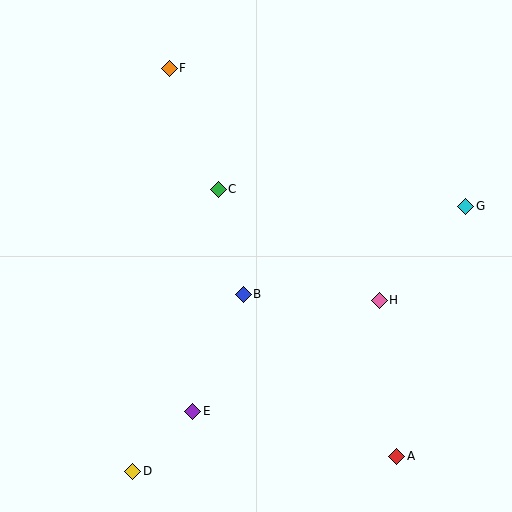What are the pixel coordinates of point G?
Point G is at (465, 206).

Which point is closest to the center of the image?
Point B at (243, 294) is closest to the center.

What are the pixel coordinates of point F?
Point F is at (169, 68).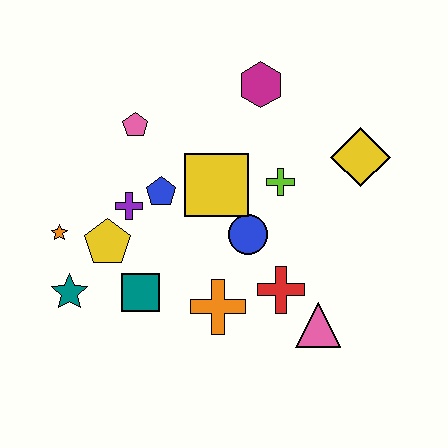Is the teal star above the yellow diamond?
No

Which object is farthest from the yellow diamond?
The teal star is farthest from the yellow diamond.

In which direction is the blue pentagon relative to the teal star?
The blue pentagon is above the teal star.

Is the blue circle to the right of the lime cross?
No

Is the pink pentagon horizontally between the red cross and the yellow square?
No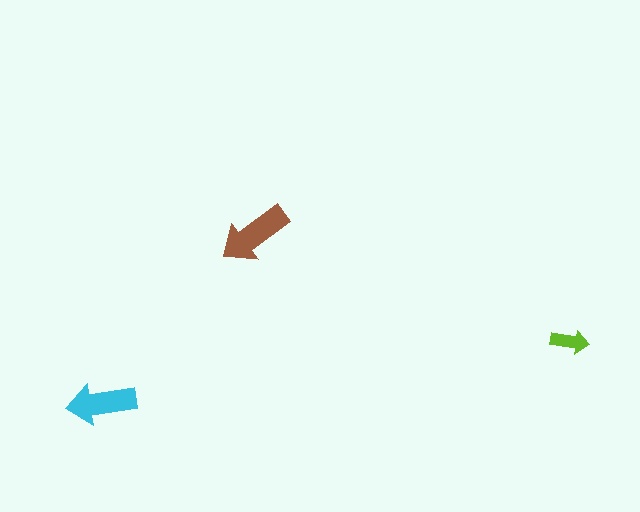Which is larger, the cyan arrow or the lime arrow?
The cyan one.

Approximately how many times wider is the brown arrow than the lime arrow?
About 2 times wider.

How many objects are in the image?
There are 3 objects in the image.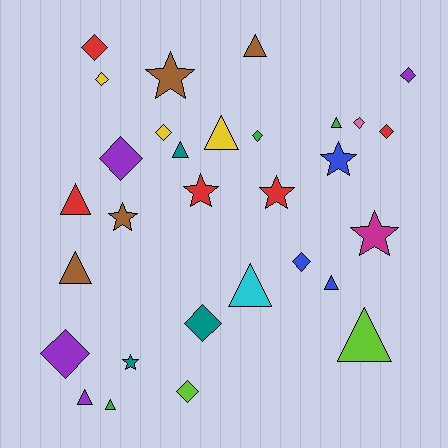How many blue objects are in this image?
There are 3 blue objects.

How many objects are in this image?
There are 30 objects.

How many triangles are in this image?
There are 11 triangles.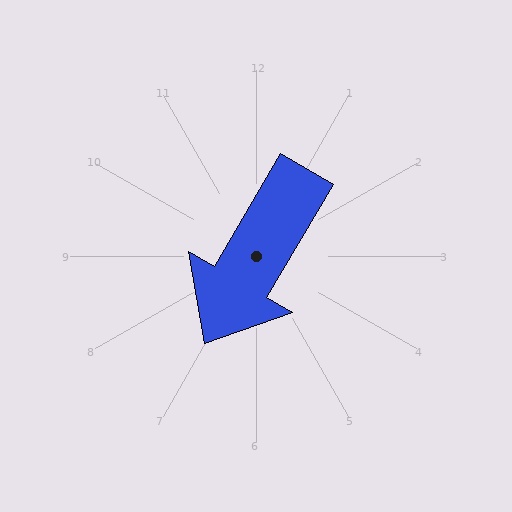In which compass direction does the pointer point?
Southwest.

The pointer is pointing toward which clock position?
Roughly 7 o'clock.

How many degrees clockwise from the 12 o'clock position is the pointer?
Approximately 210 degrees.